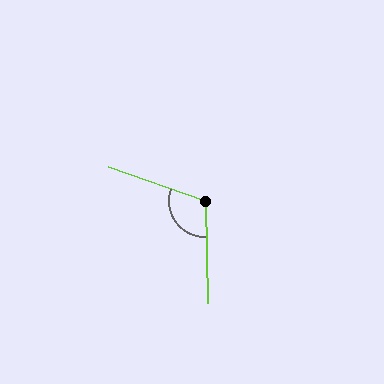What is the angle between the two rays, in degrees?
Approximately 111 degrees.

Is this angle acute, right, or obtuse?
It is obtuse.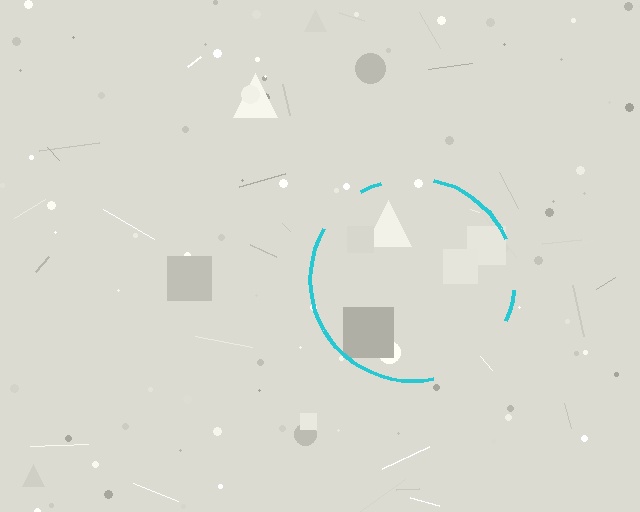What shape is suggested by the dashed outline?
The dashed outline suggests a circle.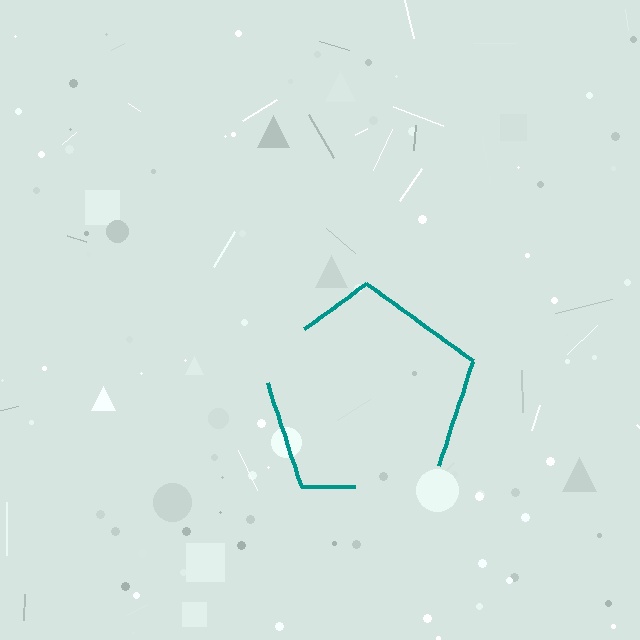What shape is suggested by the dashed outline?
The dashed outline suggests a pentagon.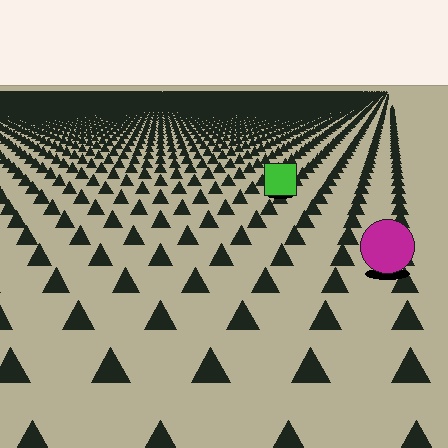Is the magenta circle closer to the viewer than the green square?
Yes. The magenta circle is closer — you can tell from the texture gradient: the ground texture is coarser near it.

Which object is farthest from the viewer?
The green square is farthest from the viewer. It appears smaller and the ground texture around it is denser.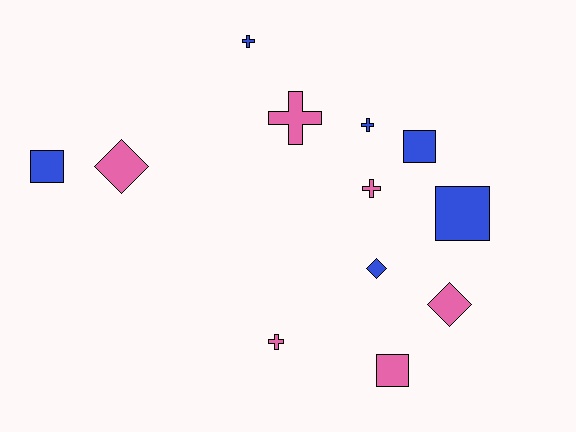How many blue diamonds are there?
There is 1 blue diamond.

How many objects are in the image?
There are 12 objects.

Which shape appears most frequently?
Cross, with 5 objects.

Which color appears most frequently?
Blue, with 6 objects.